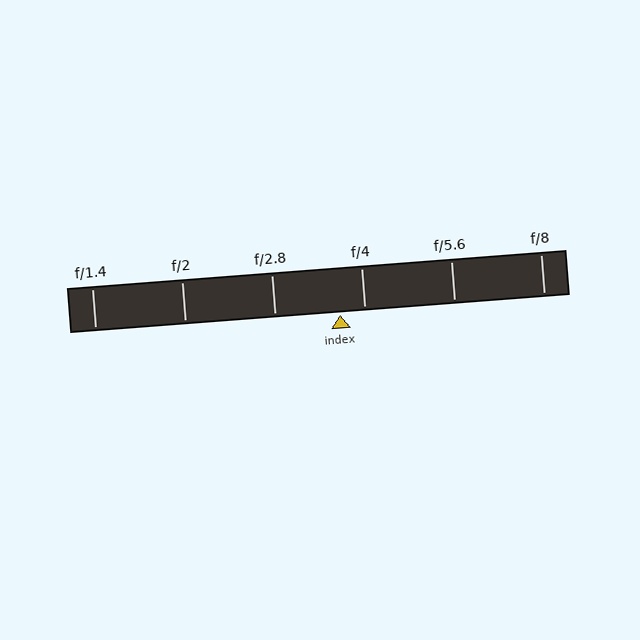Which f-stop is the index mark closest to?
The index mark is closest to f/4.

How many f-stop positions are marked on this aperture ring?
There are 6 f-stop positions marked.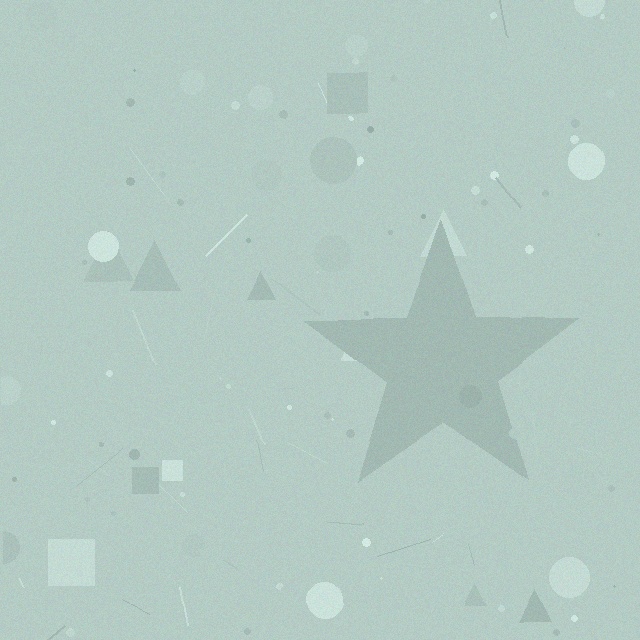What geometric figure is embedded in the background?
A star is embedded in the background.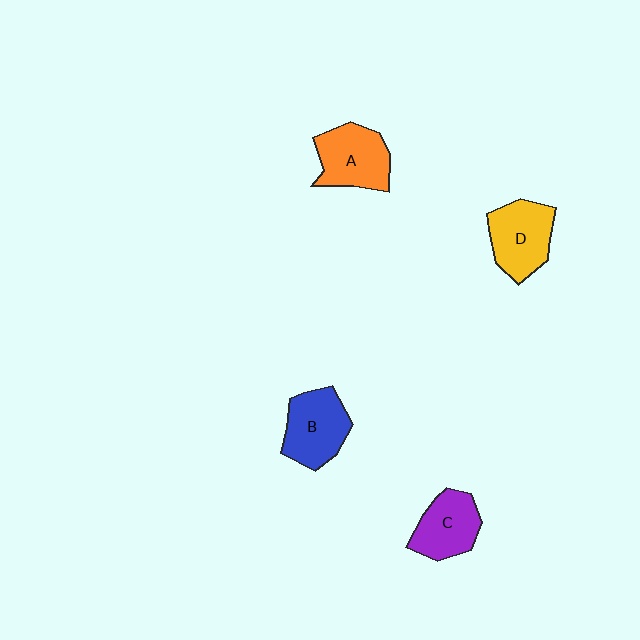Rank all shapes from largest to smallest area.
From largest to smallest: B (blue), A (orange), D (yellow), C (purple).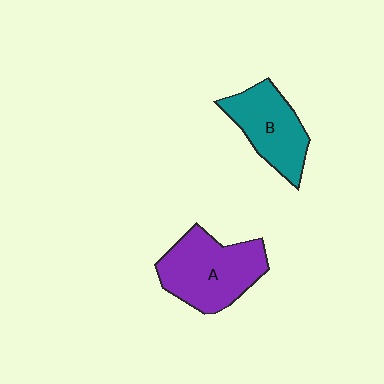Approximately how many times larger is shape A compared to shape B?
Approximately 1.3 times.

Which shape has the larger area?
Shape A (purple).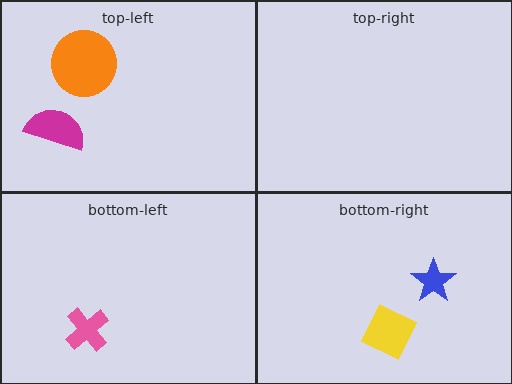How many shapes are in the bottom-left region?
1.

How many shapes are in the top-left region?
2.